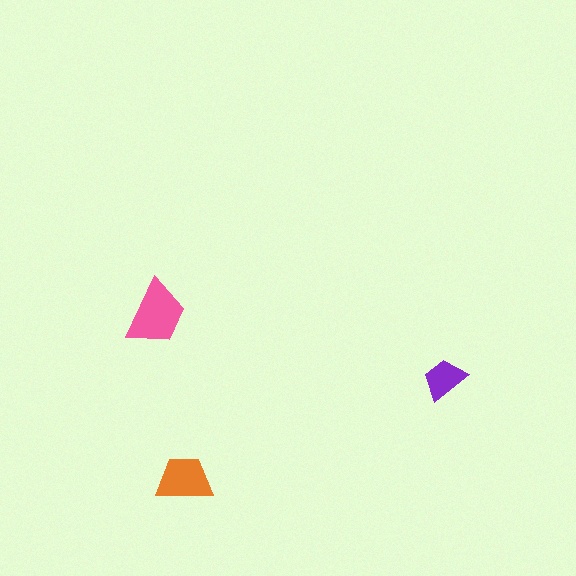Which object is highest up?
The pink trapezoid is topmost.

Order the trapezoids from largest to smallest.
the pink one, the orange one, the purple one.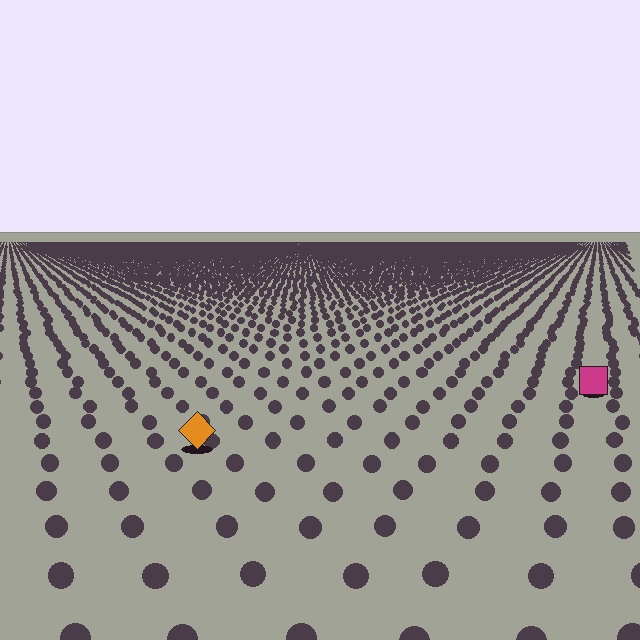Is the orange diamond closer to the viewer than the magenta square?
Yes. The orange diamond is closer — you can tell from the texture gradient: the ground texture is coarser near it.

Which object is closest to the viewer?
The orange diamond is closest. The texture marks near it are larger and more spread out.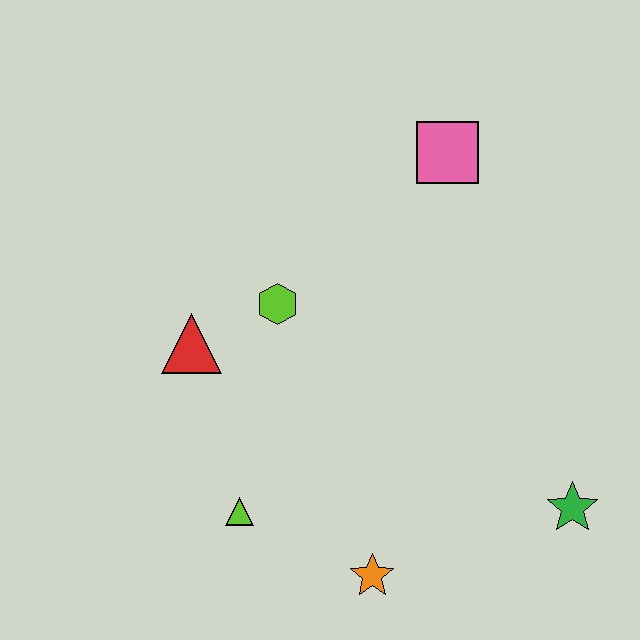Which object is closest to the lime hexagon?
The red triangle is closest to the lime hexagon.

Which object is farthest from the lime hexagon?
The green star is farthest from the lime hexagon.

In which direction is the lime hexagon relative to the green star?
The lime hexagon is to the left of the green star.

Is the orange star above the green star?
No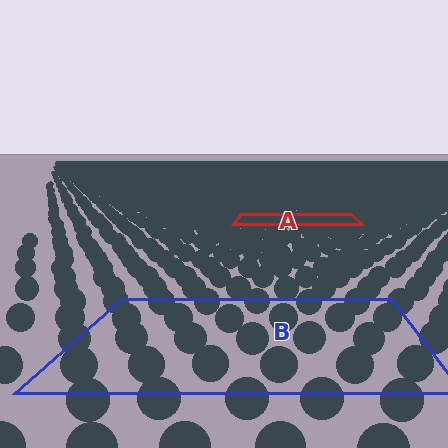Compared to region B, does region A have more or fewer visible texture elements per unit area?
Region A has more texture elements per unit area — they are packed more densely because it is farther away.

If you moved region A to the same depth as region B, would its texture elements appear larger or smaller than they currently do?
They would appear larger. At a closer depth, the same texture elements are projected at a bigger on-screen size.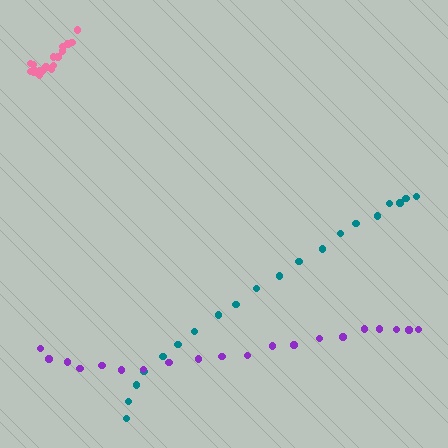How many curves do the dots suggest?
There are 3 distinct paths.